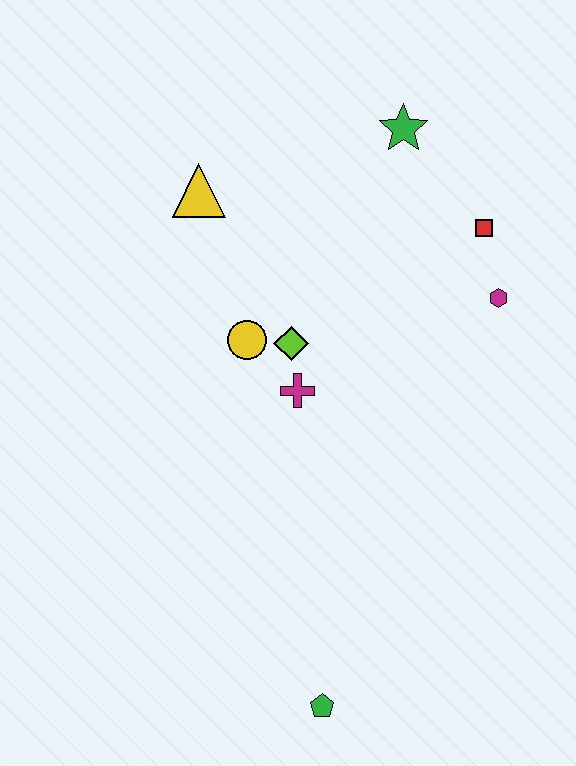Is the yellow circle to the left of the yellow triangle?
No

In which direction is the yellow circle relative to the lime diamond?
The yellow circle is to the left of the lime diamond.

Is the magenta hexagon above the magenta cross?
Yes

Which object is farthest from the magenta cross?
The green pentagon is farthest from the magenta cross.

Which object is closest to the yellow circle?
The lime diamond is closest to the yellow circle.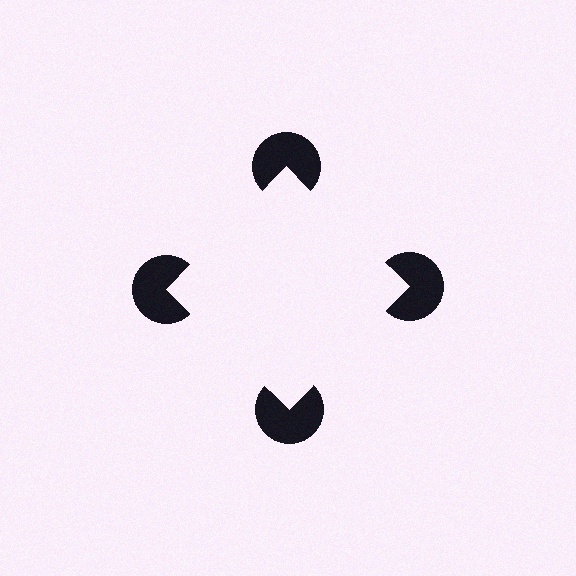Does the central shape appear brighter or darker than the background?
It typically appears slightly brighter than the background, even though no actual brightness change is drawn.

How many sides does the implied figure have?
4 sides.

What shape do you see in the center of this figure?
An illusory square — its edges are inferred from the aligned wedge cuts in the pac-man discs, not physically drawn.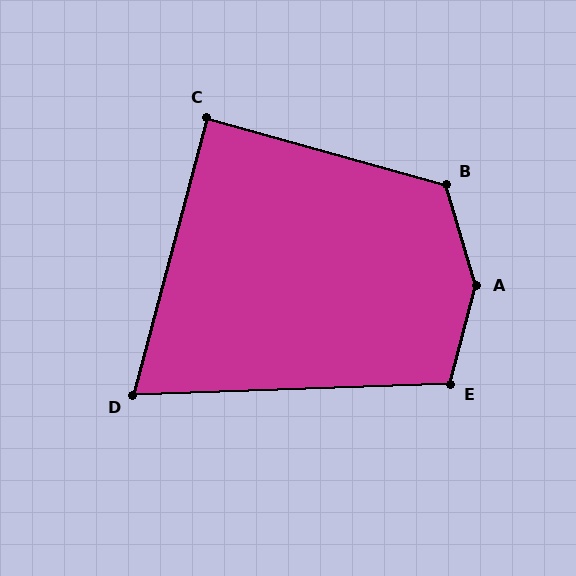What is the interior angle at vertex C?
Approximately 89 degrees (approximately right).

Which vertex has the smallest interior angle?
D, at approximately 73 degrees.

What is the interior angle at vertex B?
Approximately 123 degrees (obtuse).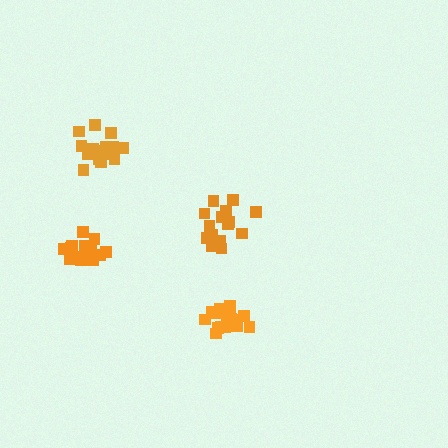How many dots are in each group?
Group 1: 16 dots, Group 2: 13 dots, Group 3: 17 dots, Group 4: 18 dots (64 total).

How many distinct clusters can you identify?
There are 4 distinct clusters.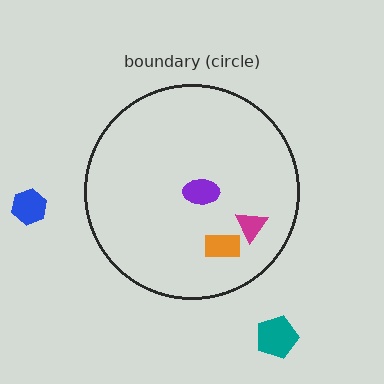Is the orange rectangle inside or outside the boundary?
Inside.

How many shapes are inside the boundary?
3 inside, 2 outside.